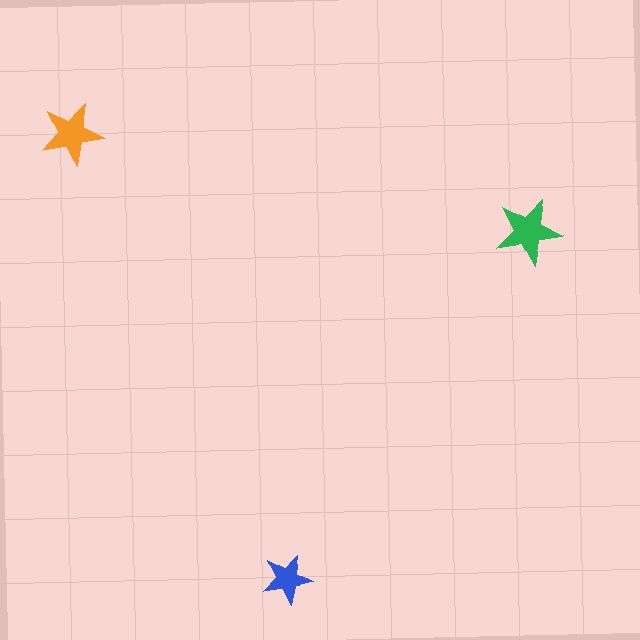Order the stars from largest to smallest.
the green one, the orange one, the blue one.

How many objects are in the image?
There are 3 objects in the image.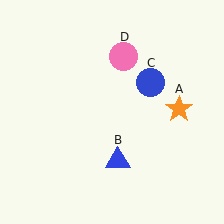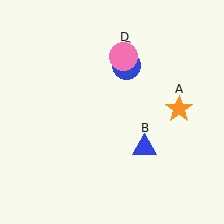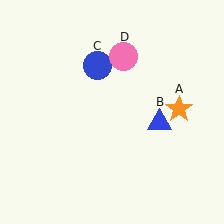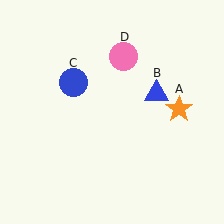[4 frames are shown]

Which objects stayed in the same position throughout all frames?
Orange star (object A) and pink circle (object D) remained stationary.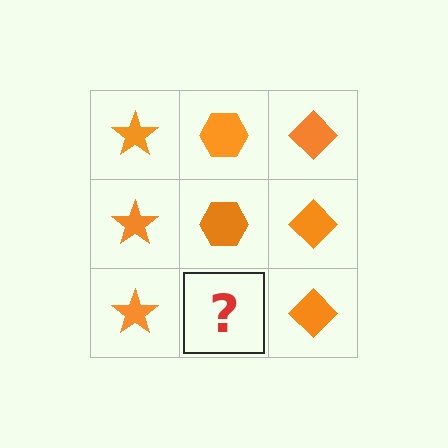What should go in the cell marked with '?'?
The missing cell should contain an orange hexagon.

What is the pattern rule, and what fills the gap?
The rule is that each column has a consistent shape. The gap should be filled with an orange hexagon.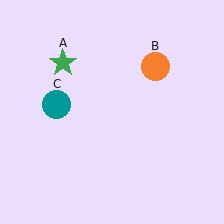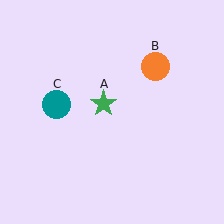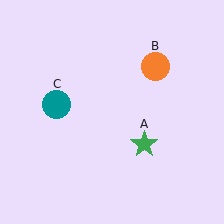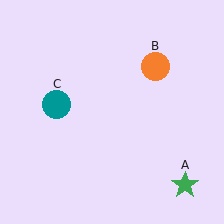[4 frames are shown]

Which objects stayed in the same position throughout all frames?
Orange circle (object B) and teal circle (object C) remained stationary.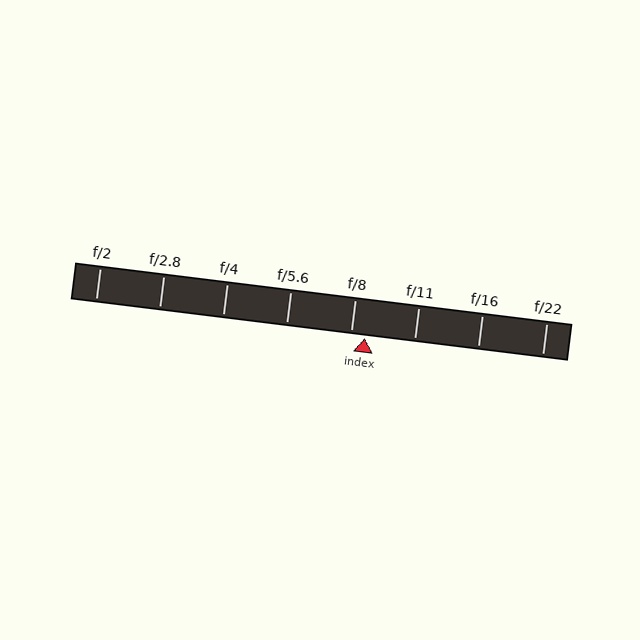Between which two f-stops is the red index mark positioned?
The index mark is between f/8 and f/11.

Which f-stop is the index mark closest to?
The index mark is closest to f/8.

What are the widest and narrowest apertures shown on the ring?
The widest aperture shown is f/2 and the narrowest is f/22.